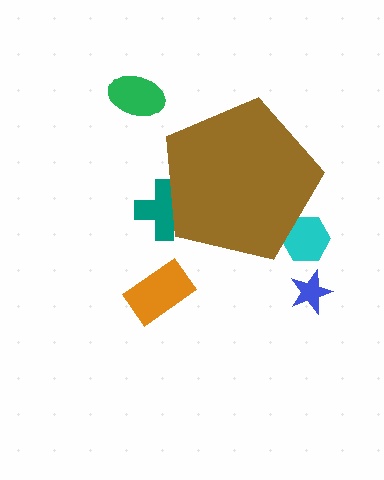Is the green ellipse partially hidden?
No, the green ellipse is fully visible.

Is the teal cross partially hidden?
Yes, the teal cross is partially hidden behind the brown pentagon.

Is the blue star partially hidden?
No, the blue star is fully visible.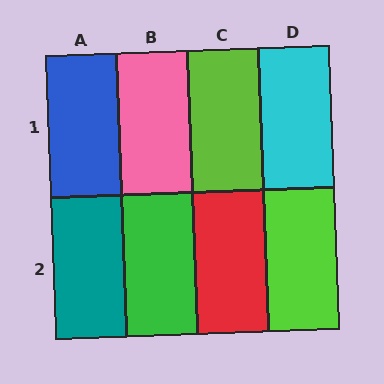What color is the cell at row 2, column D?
Lime.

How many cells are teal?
1 cell is teal.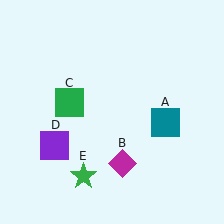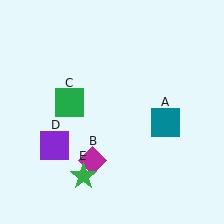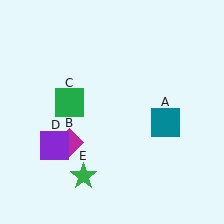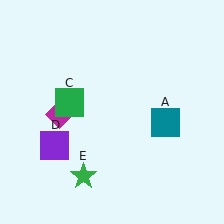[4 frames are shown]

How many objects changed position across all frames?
1 object changed position: magenta diamond (object B).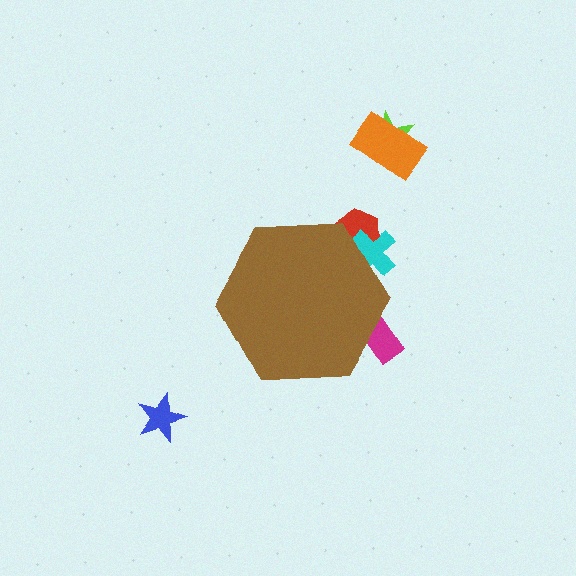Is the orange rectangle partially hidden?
No, the orange rectangle is fully visible.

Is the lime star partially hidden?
No, the lime star is fully visible.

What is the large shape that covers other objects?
A brown hexagon.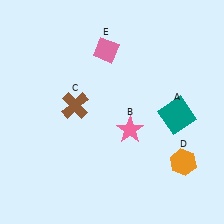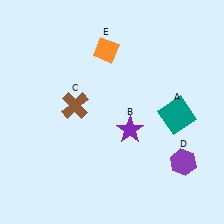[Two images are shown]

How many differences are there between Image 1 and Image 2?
There are 3 differences between the two images.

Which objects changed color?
B changed from pink to purple. D changed from orange to purple. E changed from pink to orange.